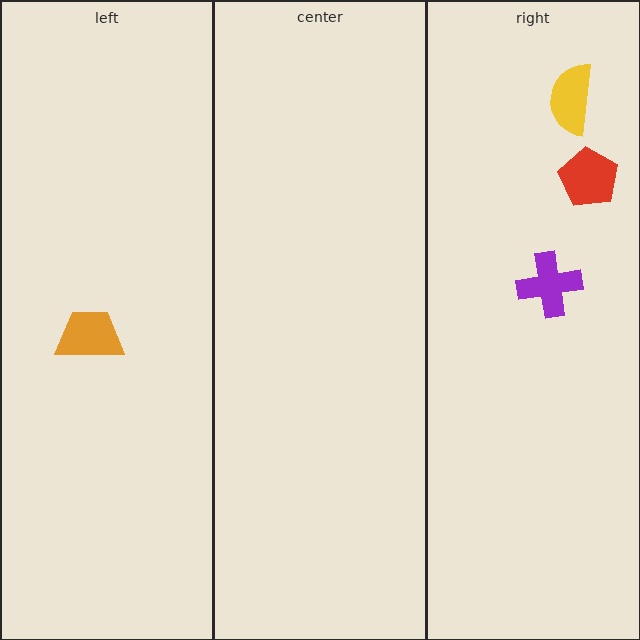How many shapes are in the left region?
1.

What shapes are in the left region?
The orange trapezoid.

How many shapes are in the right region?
3.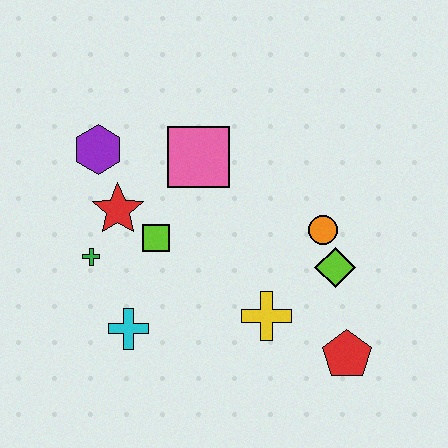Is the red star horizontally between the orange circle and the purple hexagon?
Yes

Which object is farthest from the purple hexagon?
The red pentagon is farthest from the purple hexagon.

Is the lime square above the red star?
No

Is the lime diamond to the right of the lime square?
Yes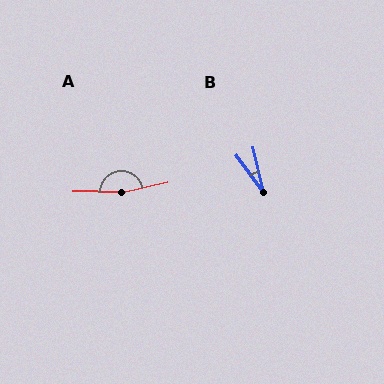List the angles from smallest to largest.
B (23°), A (168°).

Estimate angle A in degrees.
Approximately 168 degrees.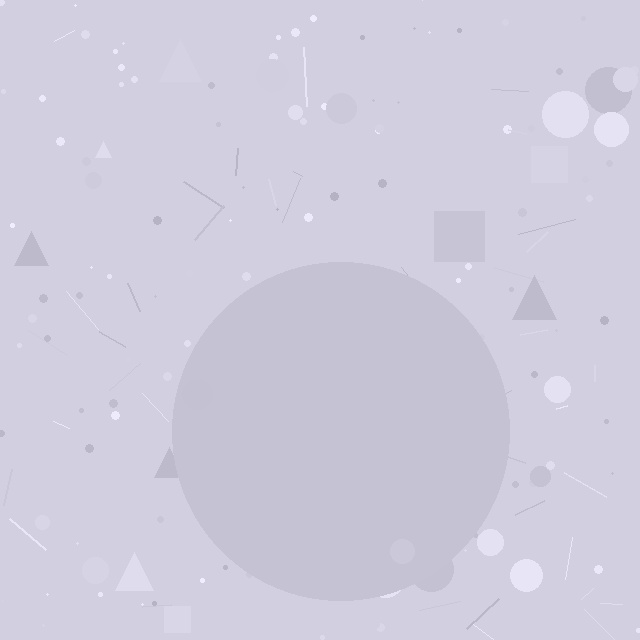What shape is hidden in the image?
A circle is hidden in the image.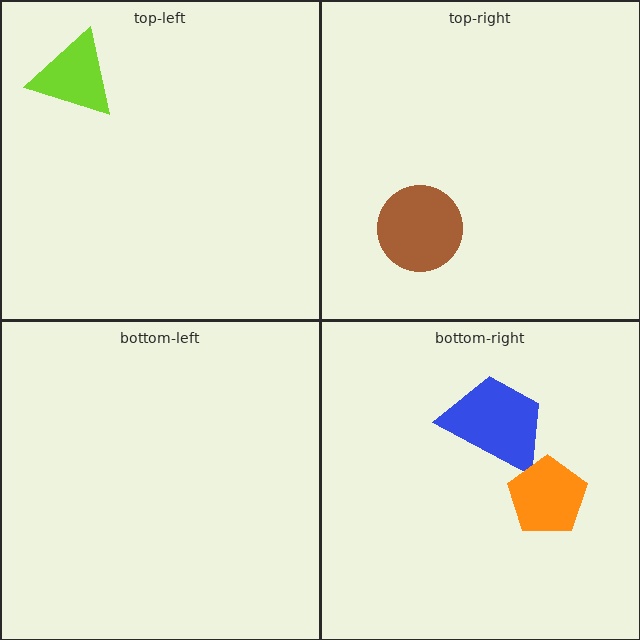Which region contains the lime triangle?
The top-left region.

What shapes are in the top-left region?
The lime triangle.